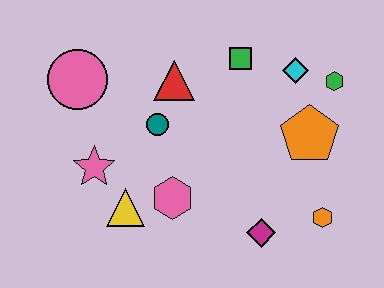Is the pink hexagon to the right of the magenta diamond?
No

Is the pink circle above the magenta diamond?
Yes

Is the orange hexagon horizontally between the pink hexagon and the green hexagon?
Yes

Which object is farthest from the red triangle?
The orange hexagon is farthest from the red triangle.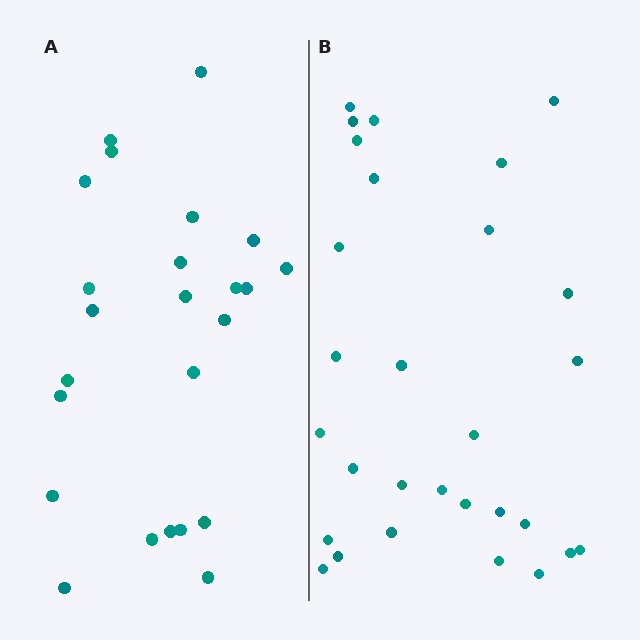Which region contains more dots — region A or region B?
Region B (the right region) has more dots.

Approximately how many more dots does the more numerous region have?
Region B has about 5 more dots than region A.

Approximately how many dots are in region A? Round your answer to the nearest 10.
About 20 dots. (The exact count is 24, which rounds to 20.)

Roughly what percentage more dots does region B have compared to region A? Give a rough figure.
About 20% more.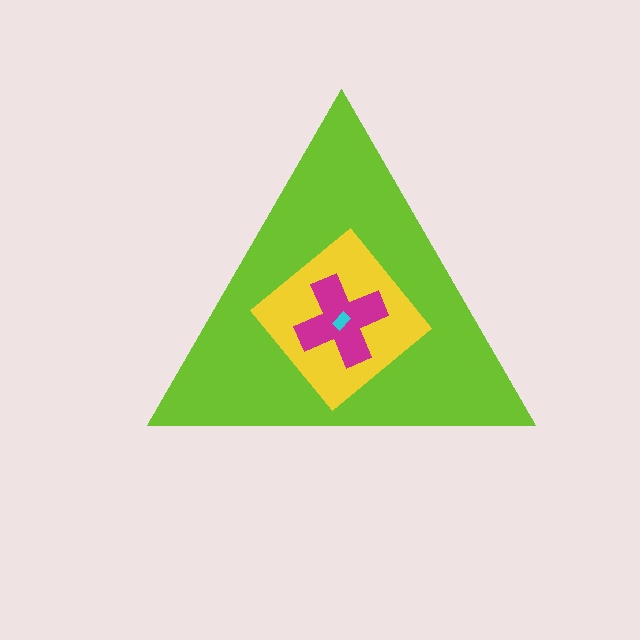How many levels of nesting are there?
4.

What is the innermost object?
The cyan rectangle.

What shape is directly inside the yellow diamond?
The magenta cross.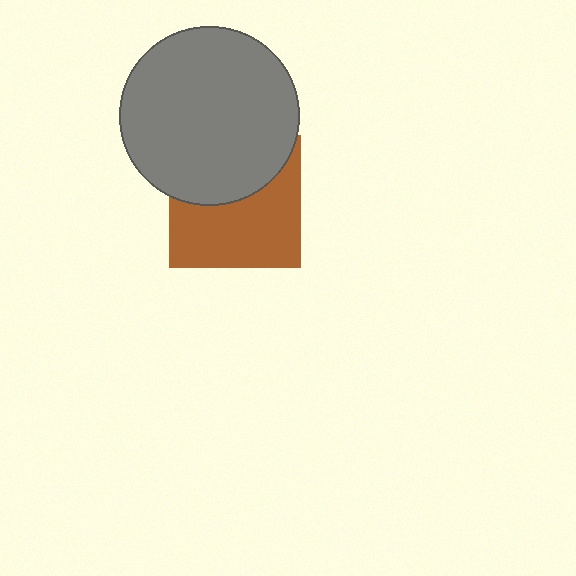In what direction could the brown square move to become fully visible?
The brown square could move down. That would shift it out from behind the gray circle entirely.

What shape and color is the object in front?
The object in front is a gray circle.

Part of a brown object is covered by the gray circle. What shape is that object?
It is a square.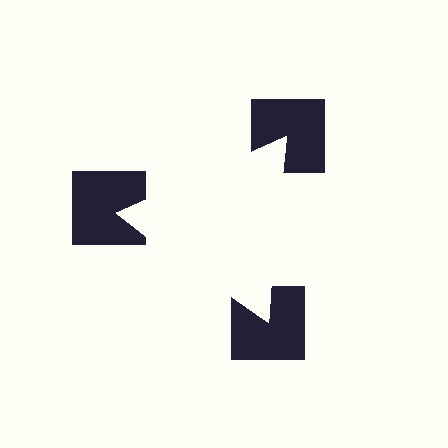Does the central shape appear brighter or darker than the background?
It typically appears slightly brighter than the background, even though no actual brightness change is drawn.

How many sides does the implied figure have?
3 sides.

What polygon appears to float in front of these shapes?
An illusory triangle — its edges are inferred from the aligned wedge cuts in the notched squares, not physically drawn.